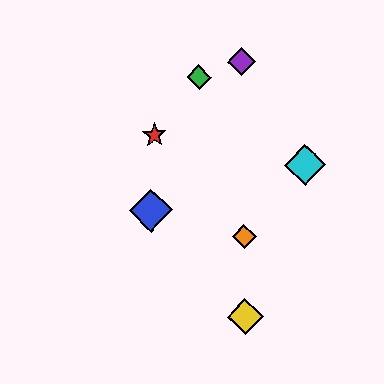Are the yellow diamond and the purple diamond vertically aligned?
Yes, both are at x≈245.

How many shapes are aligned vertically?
3 shapes (the yellow diamond, the purple diamond, the orange diamond) are aligned vertically.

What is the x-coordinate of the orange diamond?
The orange diamond is at x≈244.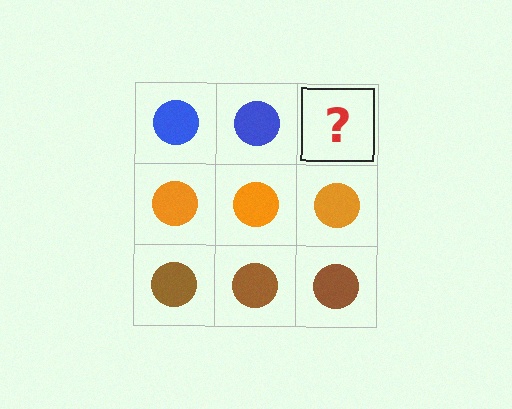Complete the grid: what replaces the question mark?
The question mark should be replaced with a blue circle.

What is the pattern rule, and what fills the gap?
The rule is that each row has a consistent color. The gap should be filled with a blue circle.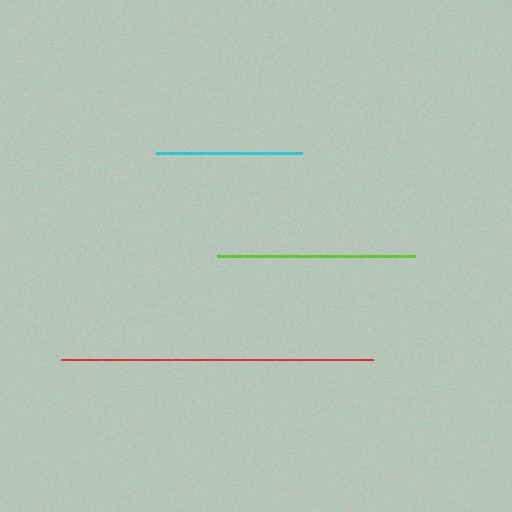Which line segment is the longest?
The red line is the longest at approximately 312 pixels.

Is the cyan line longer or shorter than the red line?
The red line is longer than the cyan line.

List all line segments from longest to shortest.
From longest to shortest: red, lime, cyan.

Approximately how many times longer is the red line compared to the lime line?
The red line is approximately 1.6 times the length of the lime line.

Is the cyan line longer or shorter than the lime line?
The lime line is longer than the cyan line.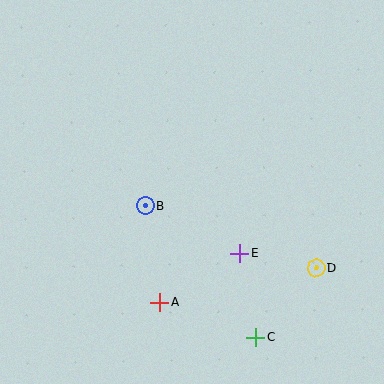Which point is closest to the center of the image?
Point B at (146, 206) is closest to the center.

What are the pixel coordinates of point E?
Point E is at (240, 253).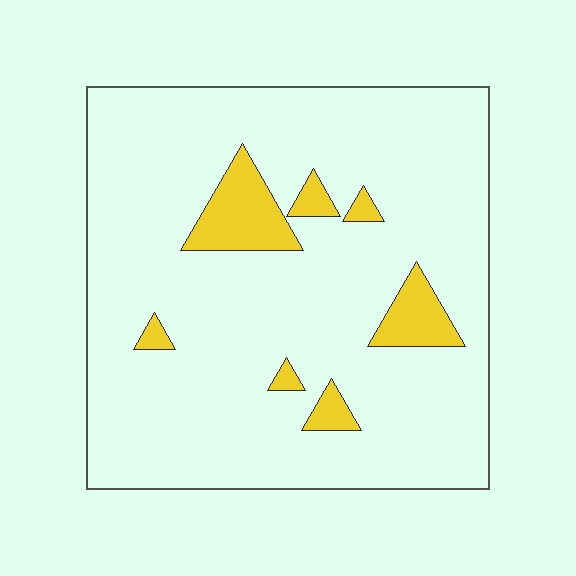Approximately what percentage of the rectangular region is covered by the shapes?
Approximately 10%.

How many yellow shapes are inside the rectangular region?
7.